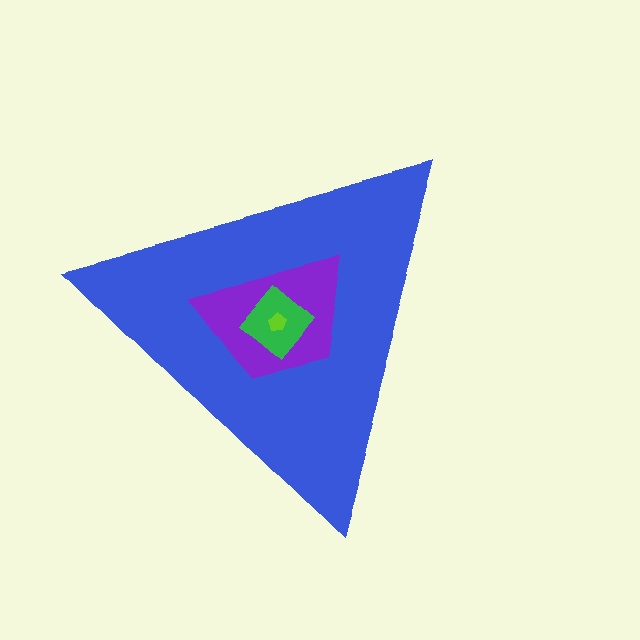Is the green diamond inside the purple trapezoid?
Yes.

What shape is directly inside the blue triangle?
The purple trapezoid.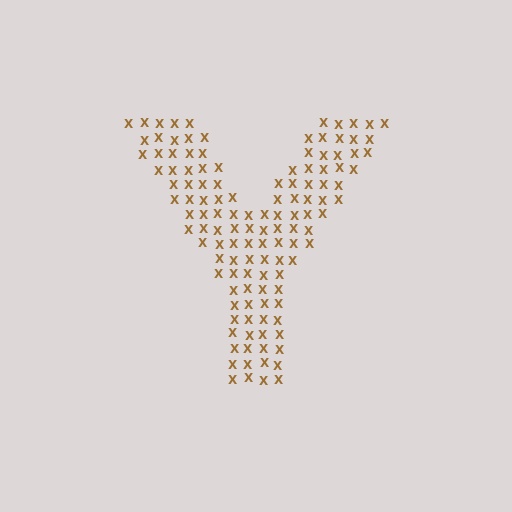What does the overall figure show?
The overall figure shows the letter Y.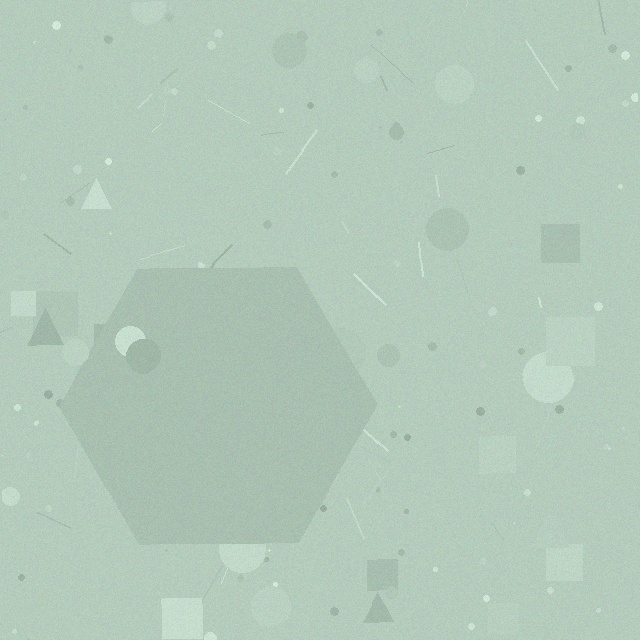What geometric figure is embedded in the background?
A hexagon is embedded in the background.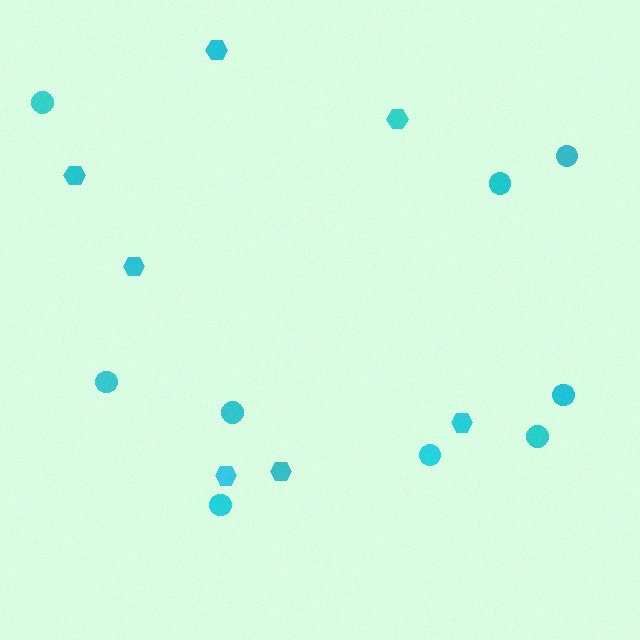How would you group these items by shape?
There are 2 groups: one group of circles (9) and one group of hexagons (7).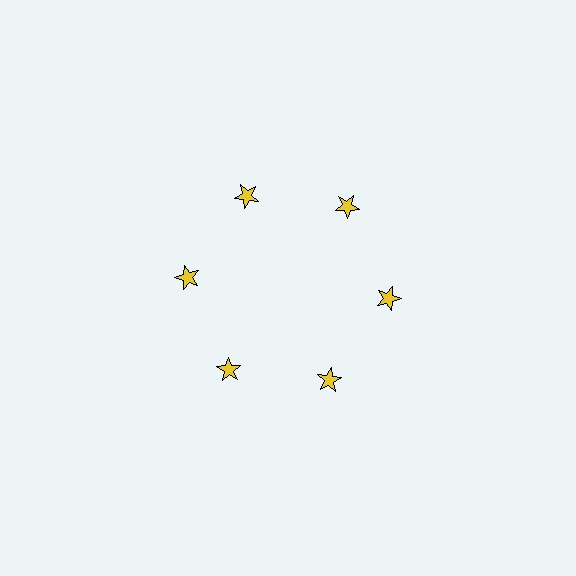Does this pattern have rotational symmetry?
Yes, this pattern has 6-fold rotational symmetry. It looks the same after rotating 60 degrees around the center.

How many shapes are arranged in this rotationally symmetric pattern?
There are 6 shapes, arranged in 6 groups of 1.